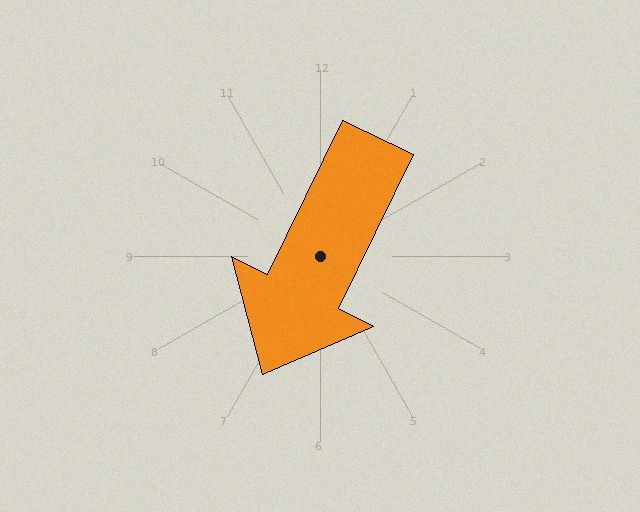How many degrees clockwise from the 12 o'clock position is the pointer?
Approximately 206 degrees.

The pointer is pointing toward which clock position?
Roughly 7 o'clock.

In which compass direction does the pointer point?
Southwest.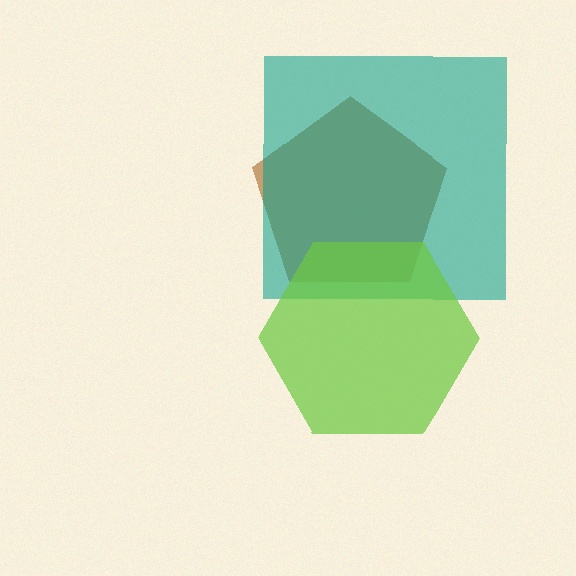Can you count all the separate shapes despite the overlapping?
Yes, there are 3 separate shapes.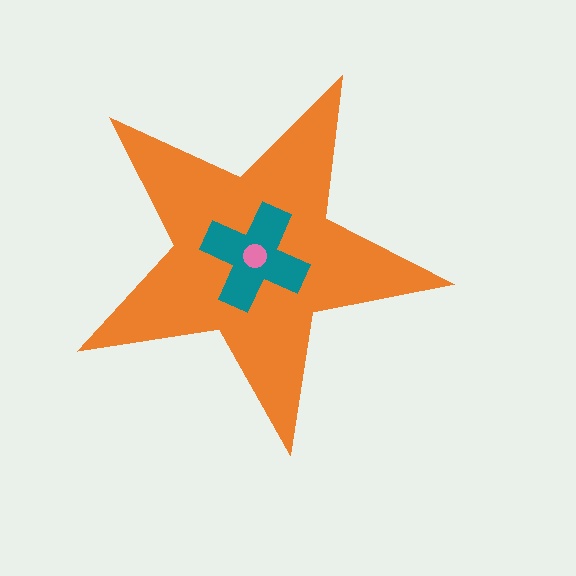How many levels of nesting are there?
3.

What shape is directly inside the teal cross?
The pink circle.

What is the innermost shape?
The pink circle.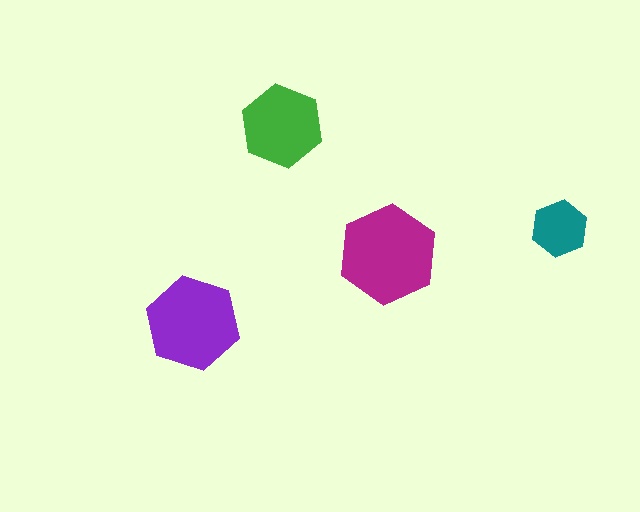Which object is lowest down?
The purple hexagon is bottommost.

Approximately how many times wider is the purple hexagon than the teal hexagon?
About 1.5 times wider.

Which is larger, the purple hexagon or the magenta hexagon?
The magenta one.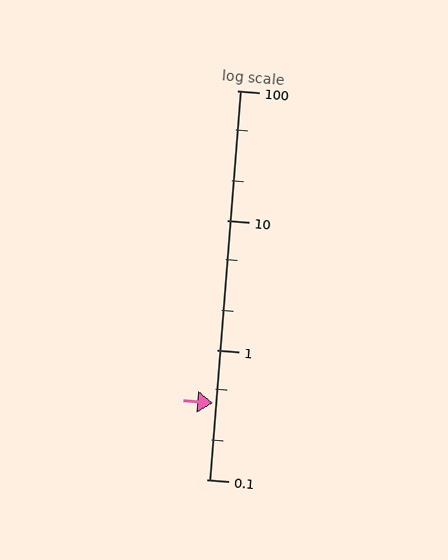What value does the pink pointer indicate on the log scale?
The pointer indicates approximately 0.39.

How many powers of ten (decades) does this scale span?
The scale spans 3 decades, from 0.1 to 100.